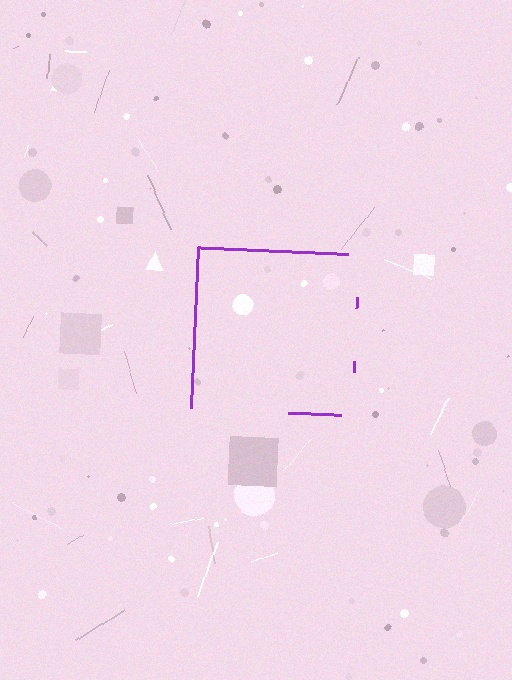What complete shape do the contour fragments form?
The contour fragments form a square.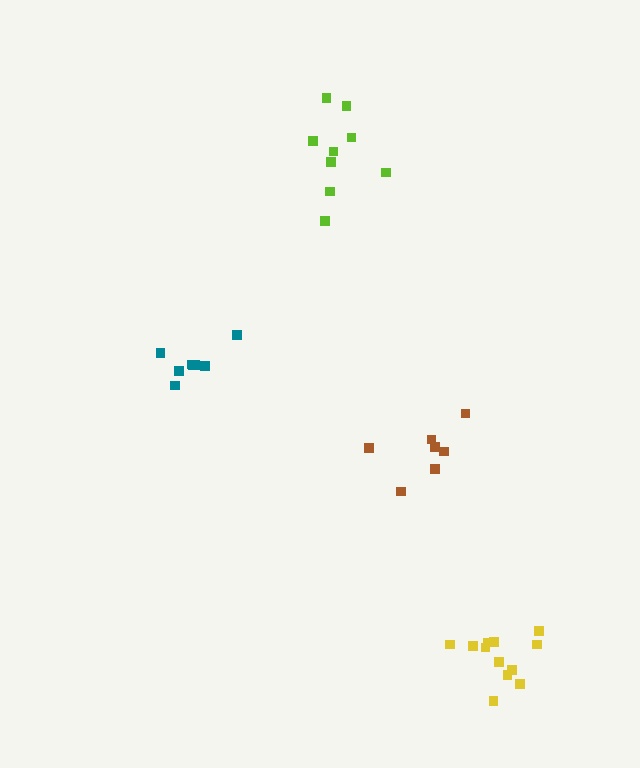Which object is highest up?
The lime cluster is topmost.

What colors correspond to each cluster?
The clusters are colored: lime, teal, yellow, brown.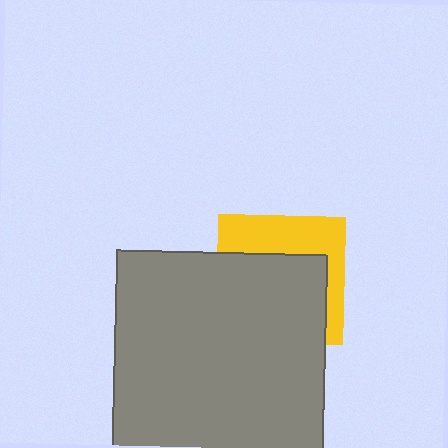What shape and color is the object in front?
The object in front is a gray square.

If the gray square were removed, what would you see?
You would see the complete yellow square.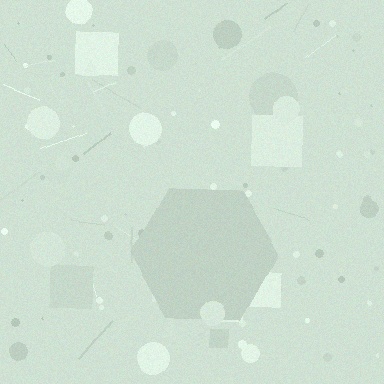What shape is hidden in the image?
A hexagon is hidden in the image.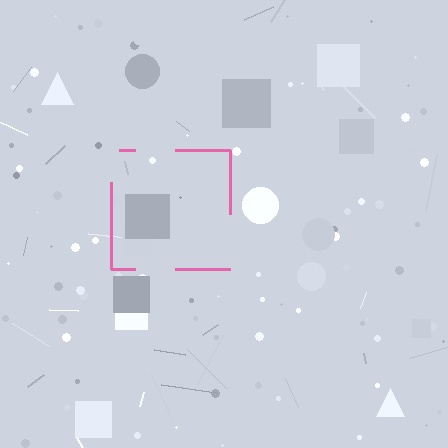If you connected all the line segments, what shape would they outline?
They would outline a square.